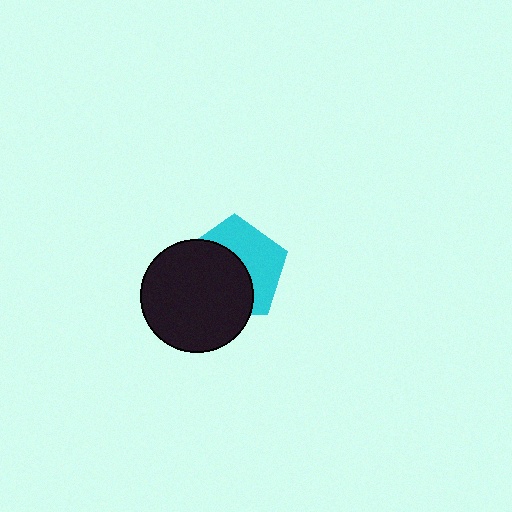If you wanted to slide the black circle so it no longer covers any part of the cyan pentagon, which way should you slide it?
Slide it toward the lower-left — that is the most direct way to separate the two shapes.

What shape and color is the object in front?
The object in front is a black circle.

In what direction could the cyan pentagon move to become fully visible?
The cyan pentagon could move toward the upper-right. That would shift it out from behind the black circle entirely.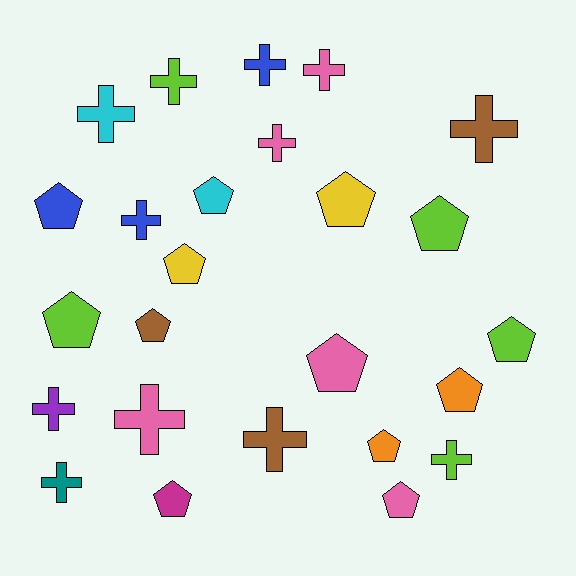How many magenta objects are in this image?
There is 1 magenta object.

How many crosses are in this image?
There are 12 crosses.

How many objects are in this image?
There are 25 objects.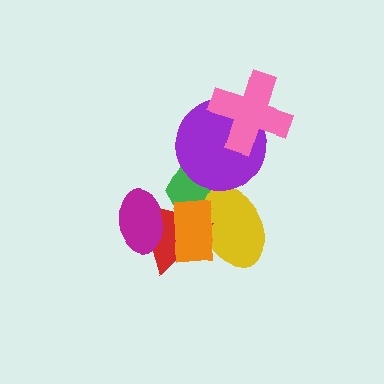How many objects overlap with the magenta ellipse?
2 objects overlap with the magenta ellipse.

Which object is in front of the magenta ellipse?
The orange rectangle is in front of the magenta ellipse.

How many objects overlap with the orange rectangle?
4 objects overlap with the orange rectangle.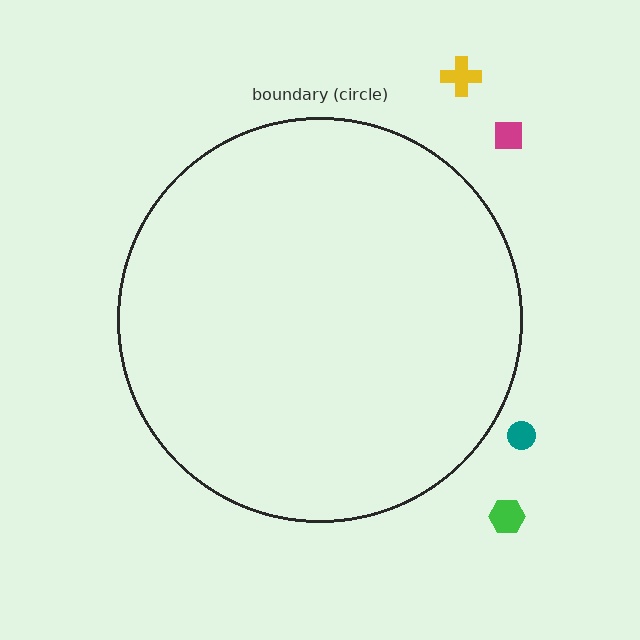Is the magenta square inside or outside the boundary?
Outside.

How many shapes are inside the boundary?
0 inside, 4 outside.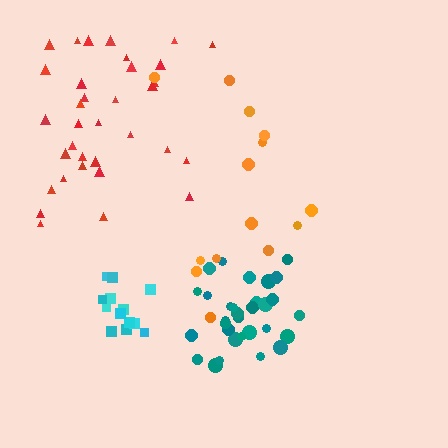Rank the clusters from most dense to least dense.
teal, cyan, red, orange.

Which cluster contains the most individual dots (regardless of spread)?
Red (34).